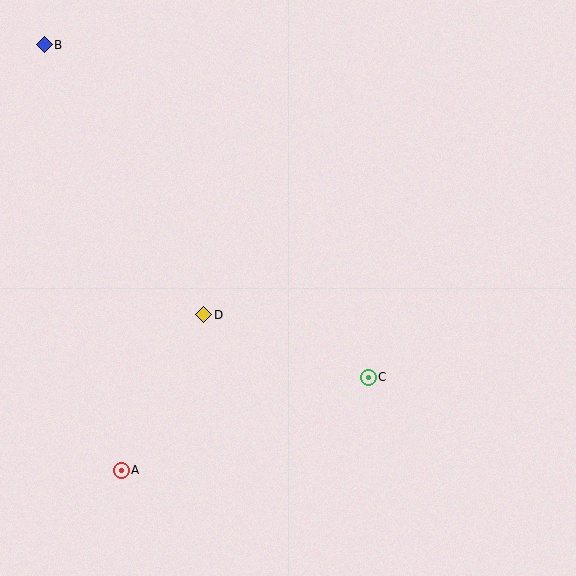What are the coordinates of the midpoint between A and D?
The midpoint between A and D is at (163, 392).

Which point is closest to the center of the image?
Point D at (204, 315) is closest to the center.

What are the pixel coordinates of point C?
Point C is at (368, 377).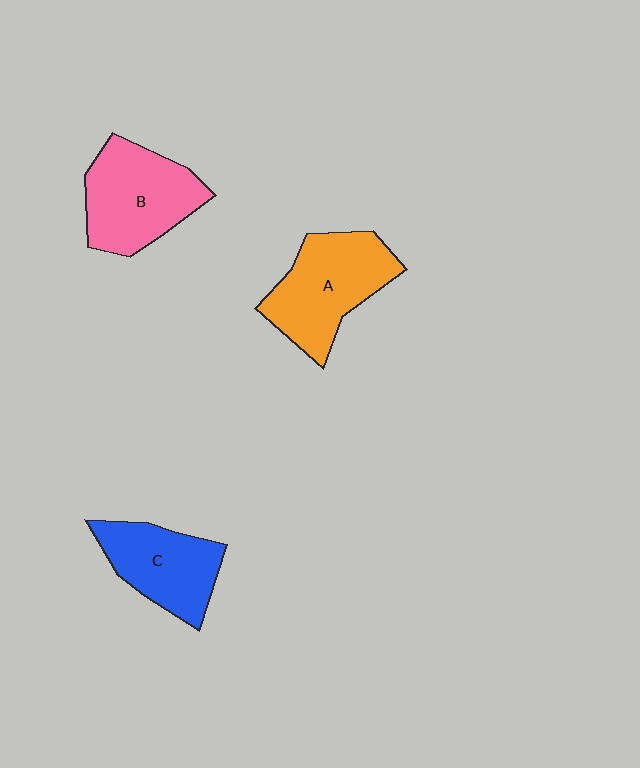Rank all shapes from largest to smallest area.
From largest to smallest: A (orange), B (pink), C (blue).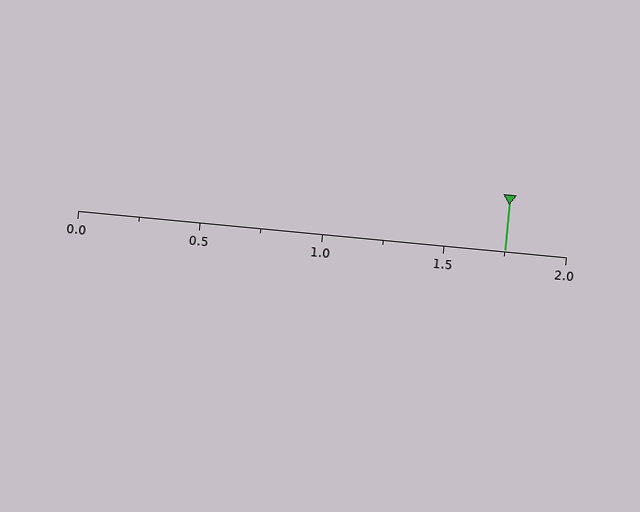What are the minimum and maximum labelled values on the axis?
The axis runs from 0.0 to 2.0.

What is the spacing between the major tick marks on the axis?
The major ticks are spaced 0.5 apart.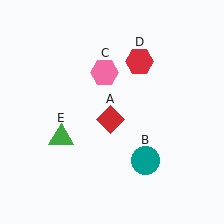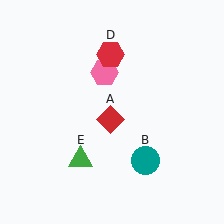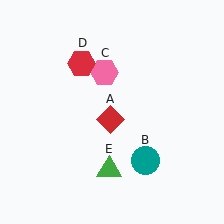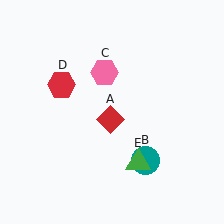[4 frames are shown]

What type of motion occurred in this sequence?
The red hexagon (object D), green triangle (object E) rotated counterclockwise around the center of the scene.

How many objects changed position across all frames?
2 objects changed position: red hexagon (object D), green triangle (object E).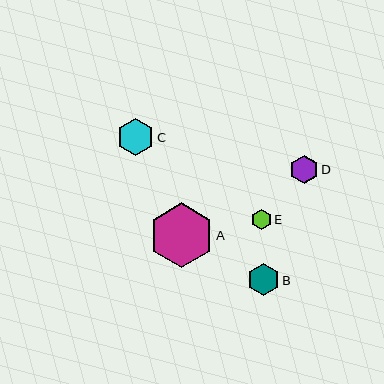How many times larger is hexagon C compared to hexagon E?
Hexagon C is approximately 1.9 times the size of hexagon E.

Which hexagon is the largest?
Hexagon A is the largest with a size of approximately 65 pixels.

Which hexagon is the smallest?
Hexagon E is the smallest with a size of approximately 20 pixels.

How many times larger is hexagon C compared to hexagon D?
Hexagon C is approximately 1.3 times the size of hexagon D.